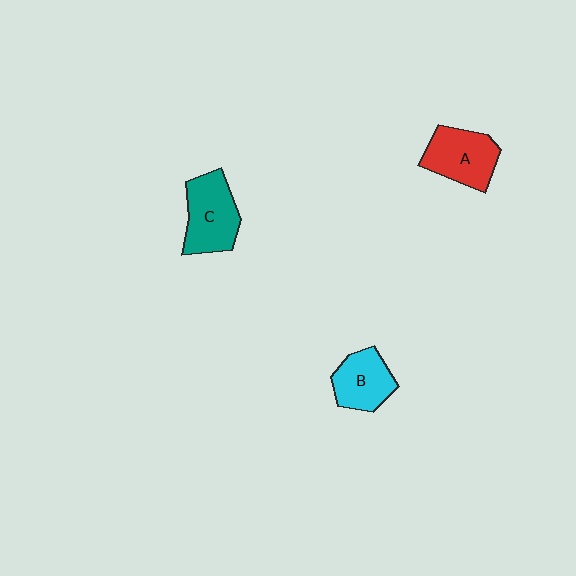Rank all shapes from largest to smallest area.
From largest to smallest: C (teal), A (red), B (cyan).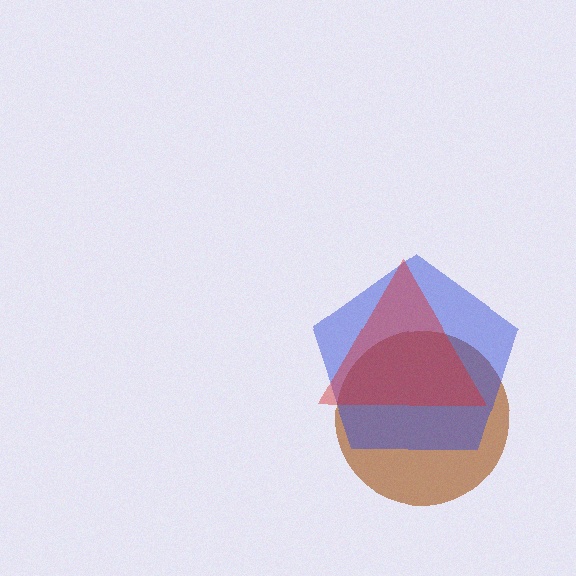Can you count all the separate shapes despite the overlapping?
Yes, there are 3 separate shapes.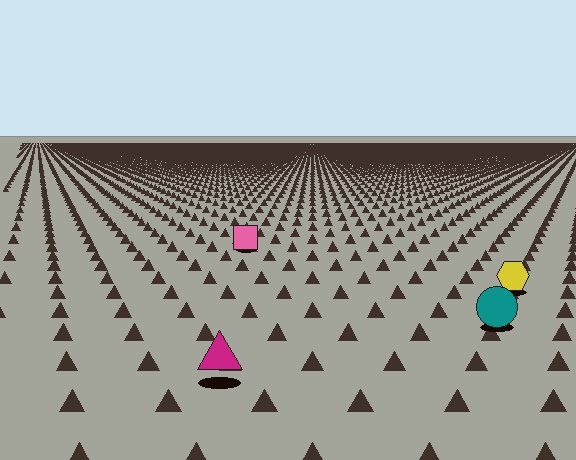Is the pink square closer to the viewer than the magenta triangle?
No. The magenta triangle is closer — you can tell from the texture gradient: the ground texture is coarser near it.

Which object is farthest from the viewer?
The pink square is farthest from the viewer. It appears smaller and the ground texture around it is denser.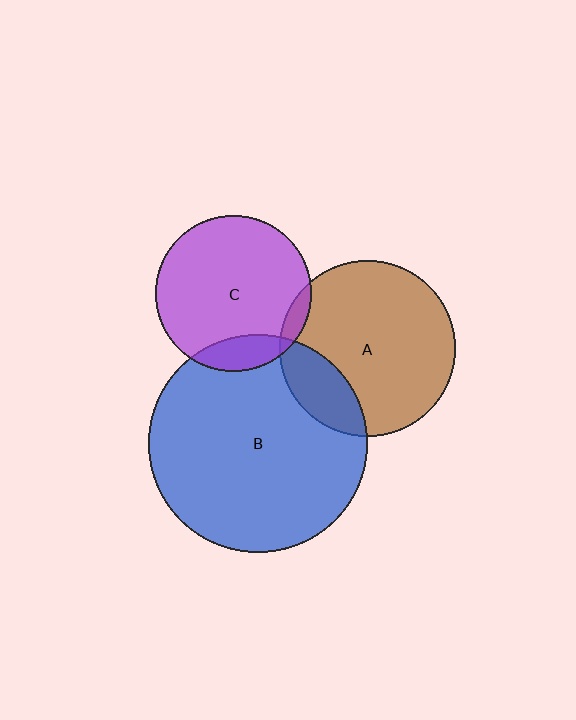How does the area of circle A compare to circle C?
Approximately 1.3 times.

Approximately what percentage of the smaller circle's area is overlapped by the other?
Approximately 5%.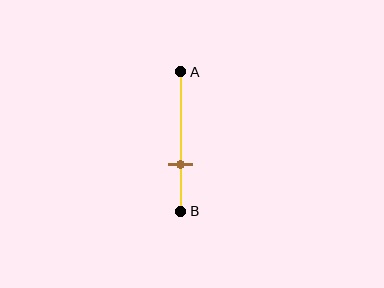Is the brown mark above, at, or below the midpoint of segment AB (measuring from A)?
The brown mark is below the midpoint of segment AB.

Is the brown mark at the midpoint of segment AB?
No, the mark is at about 65% from A, not at the 50% midpoint.